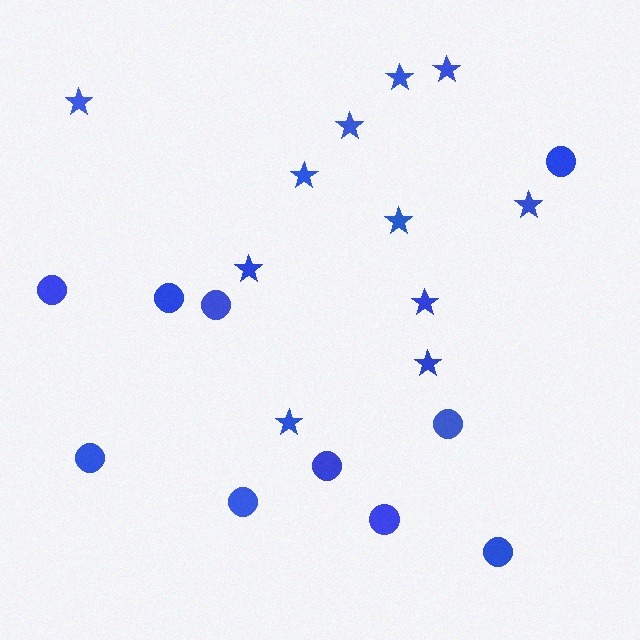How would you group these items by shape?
There are 2 groups: one group of stars (11) and one group of circles (10).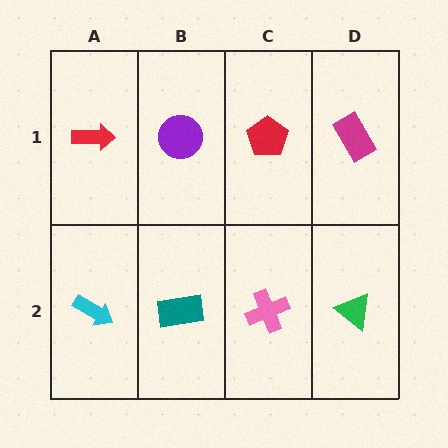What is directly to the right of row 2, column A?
A teal rectangle.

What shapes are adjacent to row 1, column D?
A green triangle (row 2, column D), a red pentagon (row 1, column C).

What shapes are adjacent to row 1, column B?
A teal rectangle (row 2, column B), a red arrow (row 1, column A), a red pentagon (row 1, column C).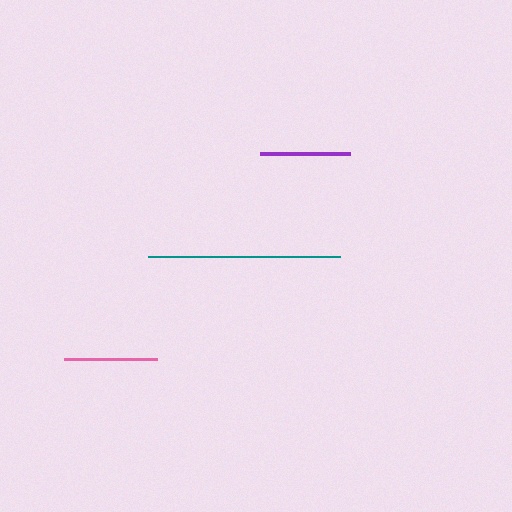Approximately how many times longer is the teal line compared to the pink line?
The teal line is approximately 2.1 times the length of the pink line.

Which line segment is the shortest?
The purple line is the shortest at approximately 90 pixels.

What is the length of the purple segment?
The purple segment is approximately 90 pixels long.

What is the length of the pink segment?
The pink segment is approximately 93 pixels long.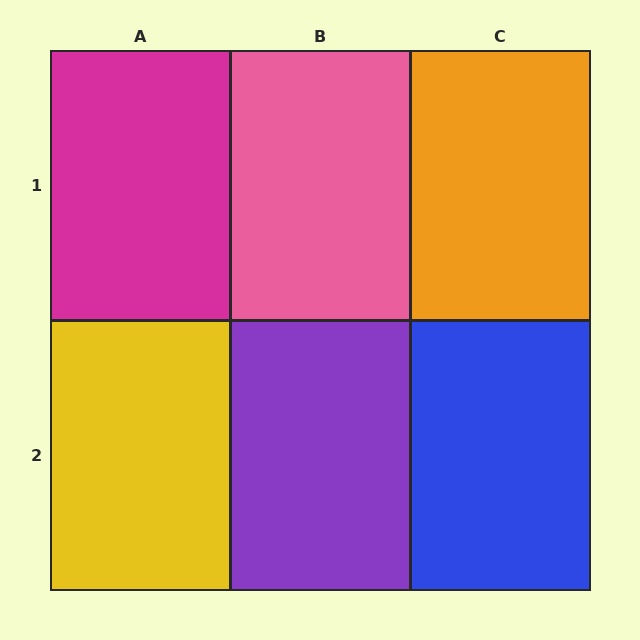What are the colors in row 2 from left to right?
Yellow, purple, blue.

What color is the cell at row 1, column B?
Pink.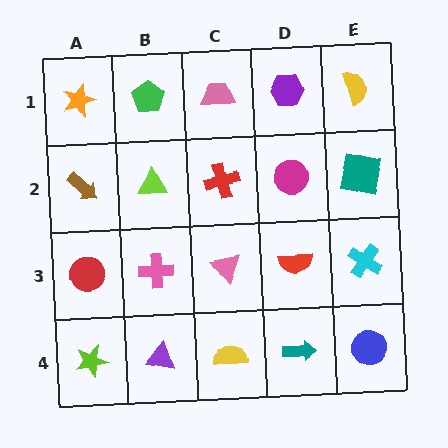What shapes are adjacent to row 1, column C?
A red cross (row 2, column C), a green pentagon (row 1, column B), a purple hexagon (row 1, column D).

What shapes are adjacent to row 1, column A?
A brown arrow (row 2, column A), a green pentagon (row 1, column B).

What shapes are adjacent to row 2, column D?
A purple hexagon (row 1, column D), a red semicircle (row 3, column D), a red cross (row 2, column C), a teal square (row 2, column E).